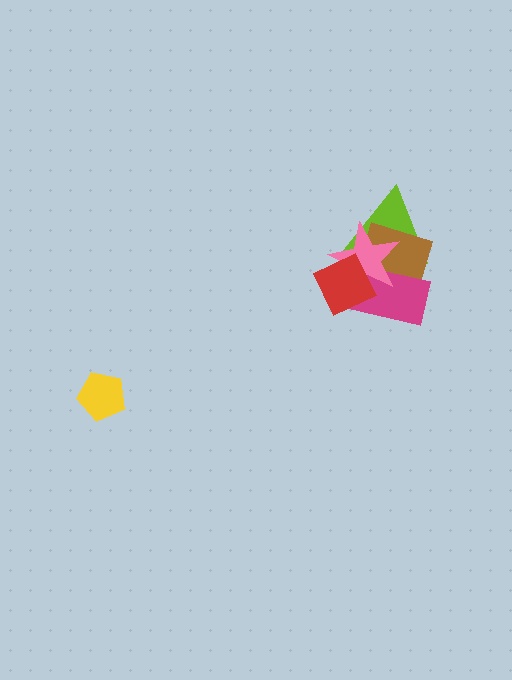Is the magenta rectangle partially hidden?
Yes, it is partially covered by another shape.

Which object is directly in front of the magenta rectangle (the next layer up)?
The pink star is directly in front of the magenta rectangle.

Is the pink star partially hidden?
Yes, it is partially covered by another shape.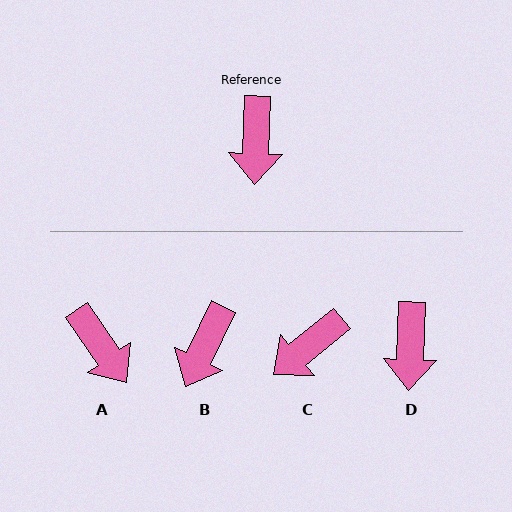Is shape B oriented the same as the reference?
No, it is off by about 23 degrees.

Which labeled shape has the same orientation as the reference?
D.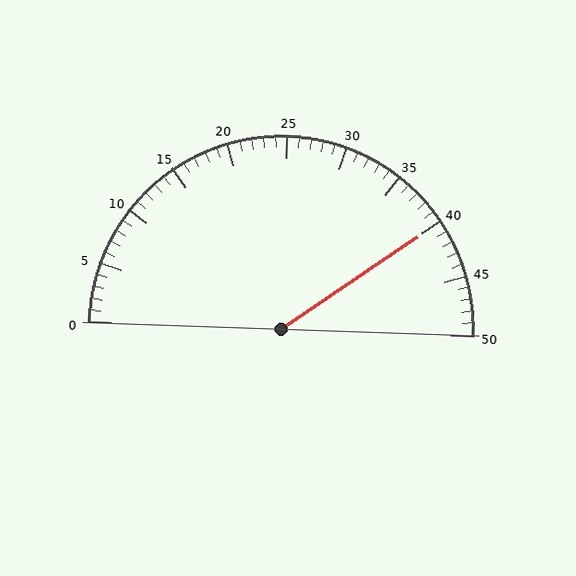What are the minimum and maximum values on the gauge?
The gauge ranges from 0 to 50.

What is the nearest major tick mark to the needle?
The nearest major tick mark is 40.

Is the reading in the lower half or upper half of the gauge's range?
The reading is in the upper half of the range (0 to 50).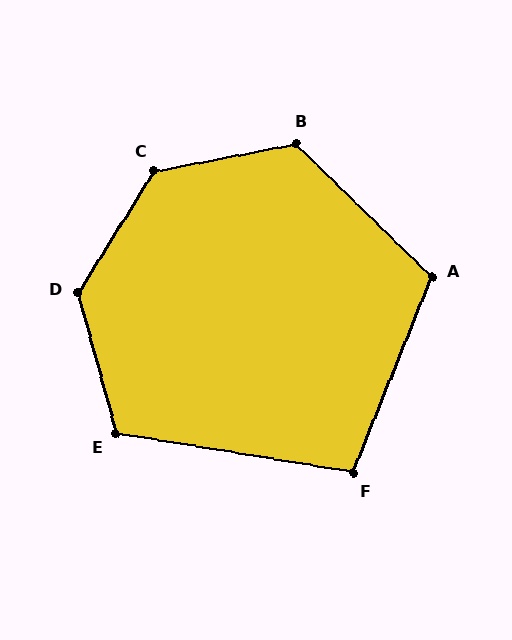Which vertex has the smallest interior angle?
F, at approximately 103 degrees.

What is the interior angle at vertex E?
Approximately 114 degrees (obtuse).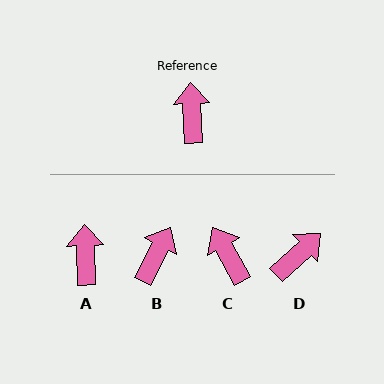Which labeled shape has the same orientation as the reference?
A.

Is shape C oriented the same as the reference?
No, it is off by about 27 degrees.